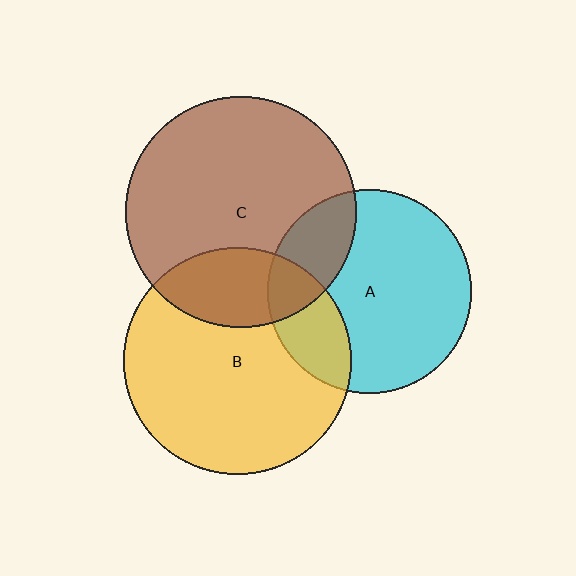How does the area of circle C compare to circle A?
Approximately 1.3 times.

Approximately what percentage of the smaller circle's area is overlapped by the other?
Approximately 20%.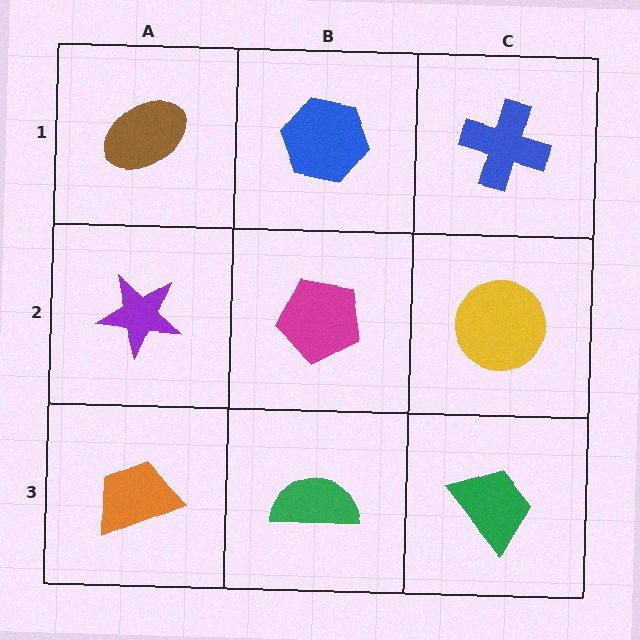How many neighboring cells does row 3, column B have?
3.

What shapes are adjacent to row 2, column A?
A brown ellipse (row 1, column A), an orange trapezoid (row 3, column A), a magenta pentagon (row 2, column B).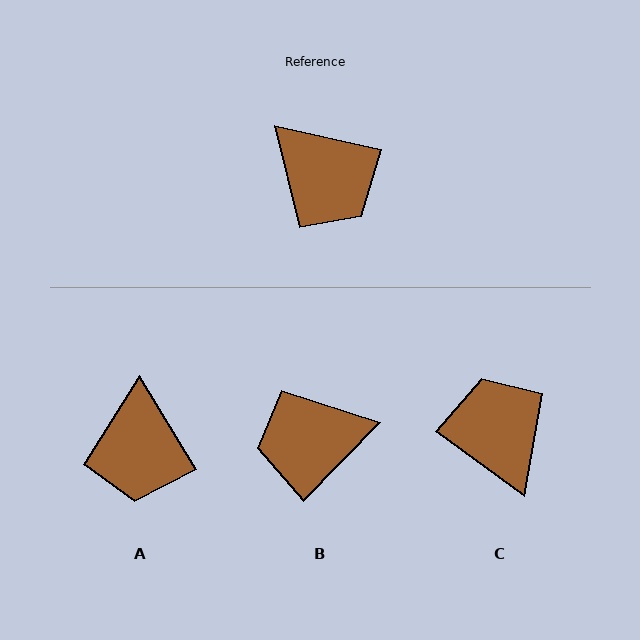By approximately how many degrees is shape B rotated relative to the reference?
Approximately 122 degrees clockwise.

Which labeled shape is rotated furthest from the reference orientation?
C, about 156 degrees away.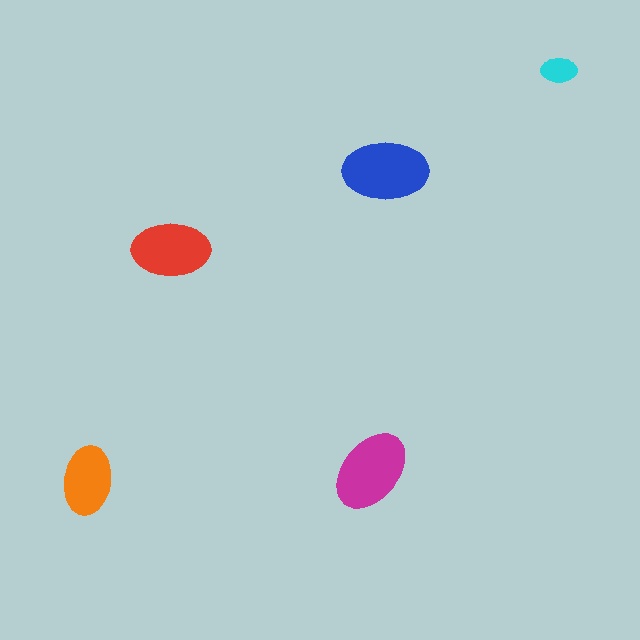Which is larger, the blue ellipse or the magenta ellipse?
The blue one.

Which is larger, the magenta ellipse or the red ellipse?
The magenta one.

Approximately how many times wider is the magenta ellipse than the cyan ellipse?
About 2.5 times wider.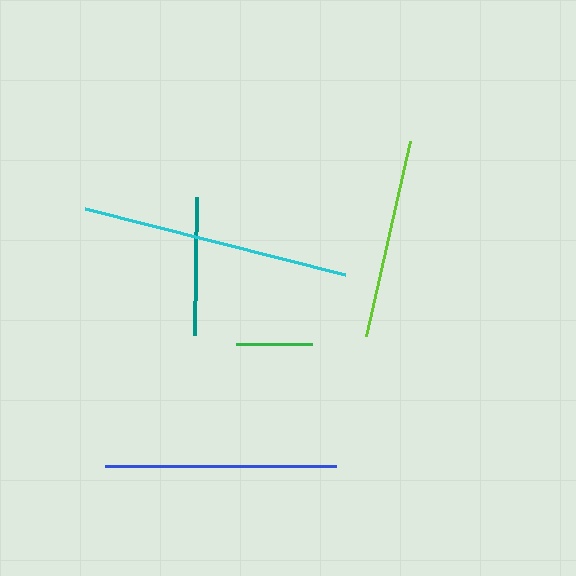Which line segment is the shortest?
The green line is the shortest at approximately 76 pixels.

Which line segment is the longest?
The cyan line is the longest at approximately 269 pixels.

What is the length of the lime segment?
The lime segment is approximately 200 pixels long.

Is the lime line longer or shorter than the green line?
The lime line is longer than the green line.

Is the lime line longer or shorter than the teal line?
The lime line is longer than the teal line.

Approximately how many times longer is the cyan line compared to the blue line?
The cyan line is approximately 1.2 times the length of the blue line.